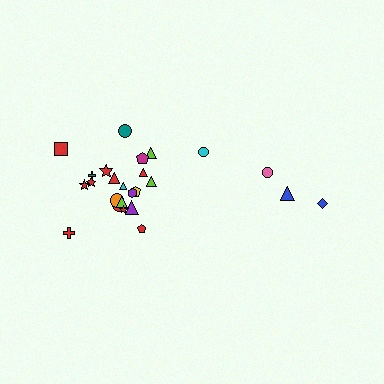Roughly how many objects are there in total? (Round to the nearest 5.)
Roughly 25 objects in total.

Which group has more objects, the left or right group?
The left group.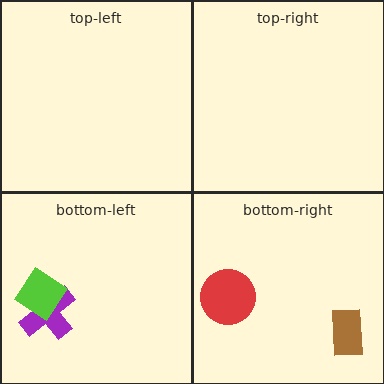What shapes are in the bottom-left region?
The purple cross, the lime diamond.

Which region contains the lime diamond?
The bottom-left region.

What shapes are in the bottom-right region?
The brown rectangle, the red circle.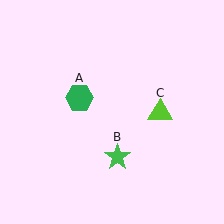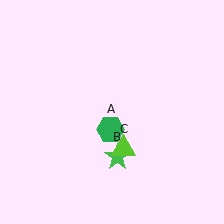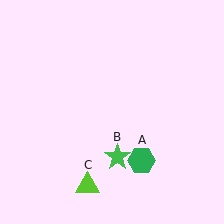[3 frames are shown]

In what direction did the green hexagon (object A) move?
The green hexagon (object A) moved down and to the right.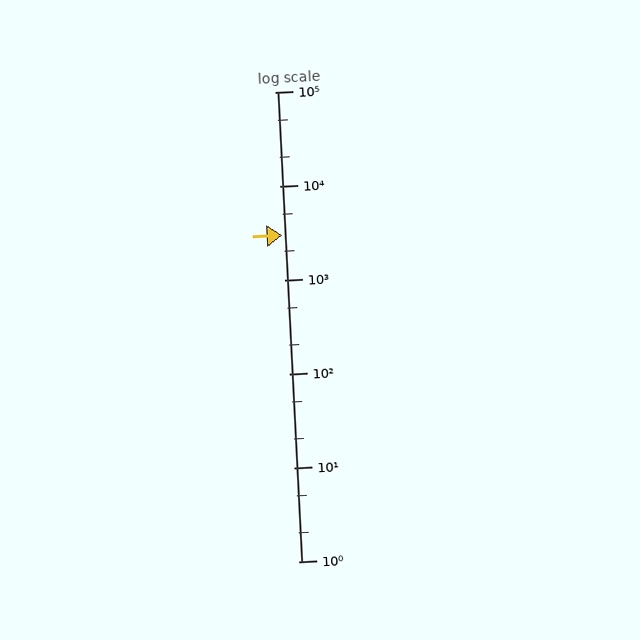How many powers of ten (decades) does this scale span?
The scale spans 5 decades, from 1 to 100000.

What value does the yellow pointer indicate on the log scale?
The pointer indicates approximately 3000.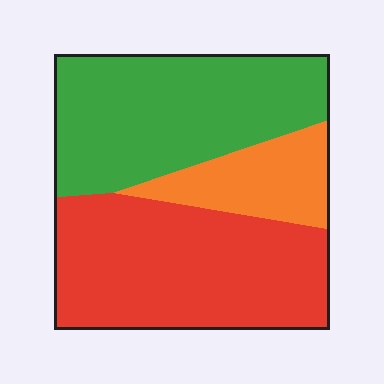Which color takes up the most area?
Red, at roughly 45%.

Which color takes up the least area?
Orange, at roughly 15%.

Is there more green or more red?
Red.